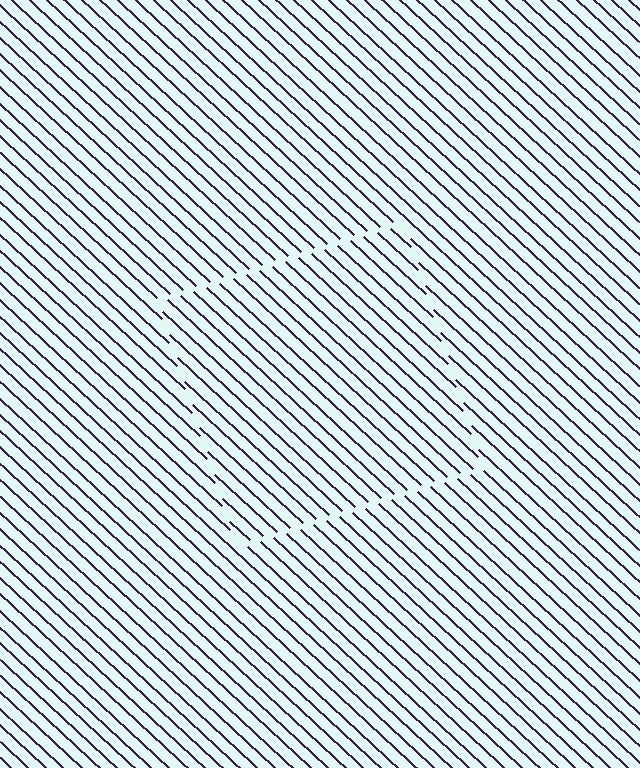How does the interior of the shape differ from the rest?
The interior of the shape contains the same grating, shifted by half a period — the contour is defined by the phase discontinuity where line-ends from the inner and outer gratings abut.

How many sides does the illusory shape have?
4 sides — the line-ends trace a square.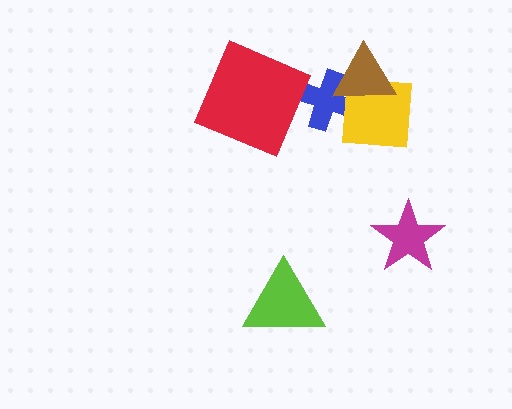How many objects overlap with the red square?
0 objects overlap with the red square.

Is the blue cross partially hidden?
Yes, it is partially covered by another shape.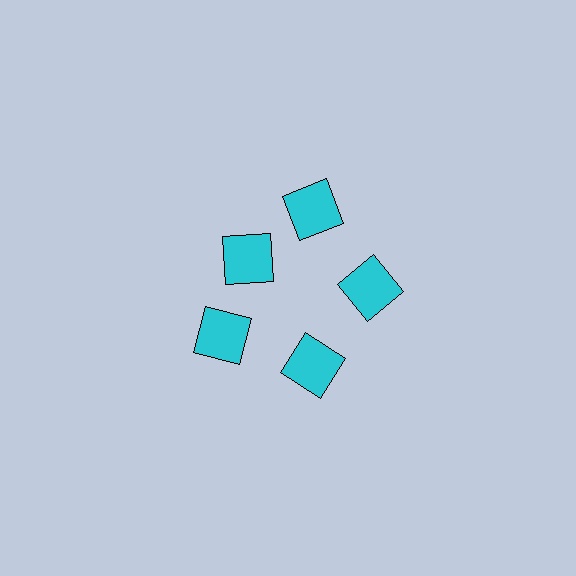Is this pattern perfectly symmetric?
No. The 5 cyan squares are arranged in a ring, but one element near the 10 o'clock position is pulled inward toward the center, breaking the 5-fold rotational symmetry.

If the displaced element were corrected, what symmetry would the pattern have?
It would have 5-fold rotational symmetry — the pattern would map onto itself every 72 degrees.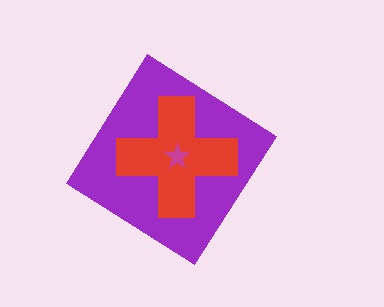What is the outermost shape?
The purple diamond.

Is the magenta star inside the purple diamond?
Yes.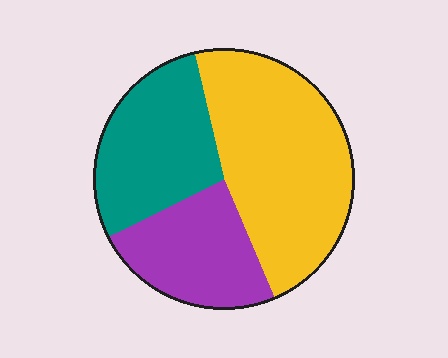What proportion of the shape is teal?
Teal takes up about one quarter (1/4) of the shape.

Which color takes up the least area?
Purple, at roughly 25%.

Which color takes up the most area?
Yellow, at roughly 45%.